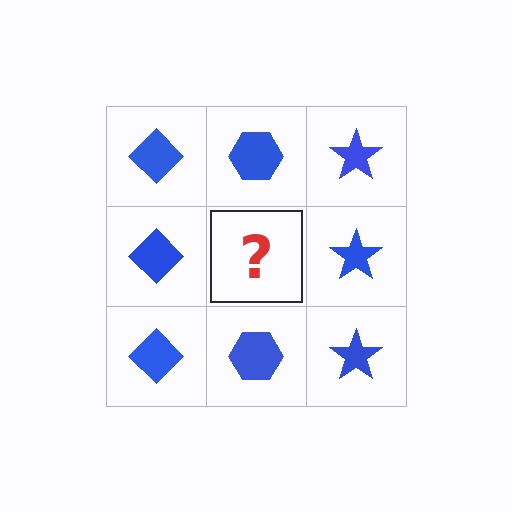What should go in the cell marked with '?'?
The missing cell should contain a blue hexagon.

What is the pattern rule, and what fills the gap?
The rule is that each column has a consistent shape. The gap should be filled with a blue hexagon.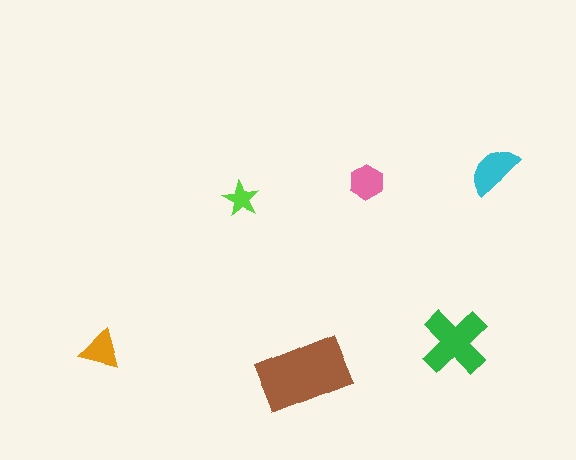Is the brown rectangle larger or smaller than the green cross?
Larger.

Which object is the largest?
The brown rectangle.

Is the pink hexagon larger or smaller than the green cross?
Smaller.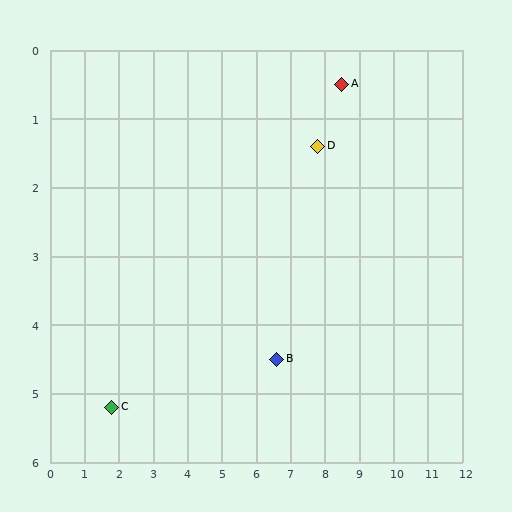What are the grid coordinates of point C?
Point C is at approximately (1.8, 5.2).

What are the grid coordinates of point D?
Point D is at approximately (7.8, 1.4).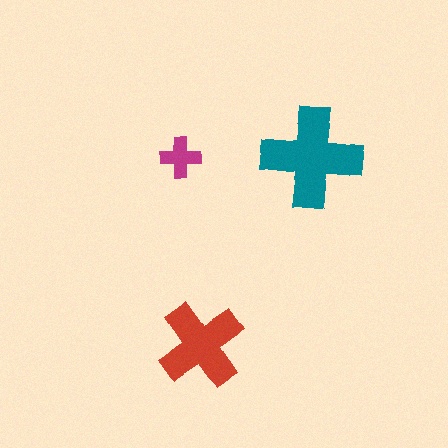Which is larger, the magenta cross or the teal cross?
The teal one.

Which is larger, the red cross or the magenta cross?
The red one.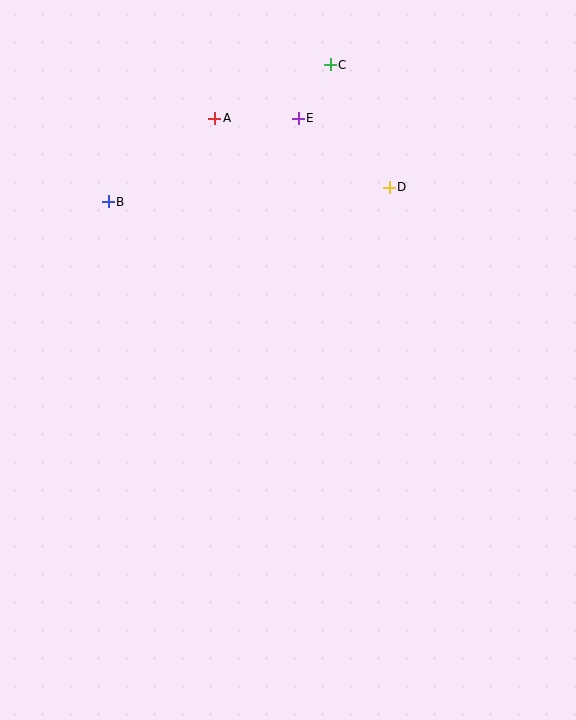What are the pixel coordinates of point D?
Point D is at (389, 187).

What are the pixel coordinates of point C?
Point C is at (330, 65).